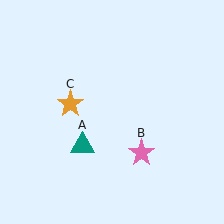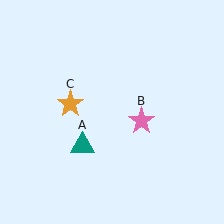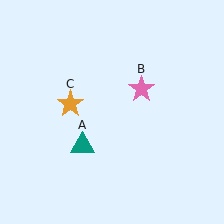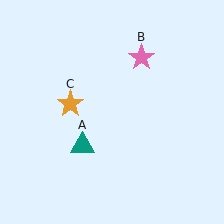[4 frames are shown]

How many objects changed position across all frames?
1 object changed position: pink star (object B).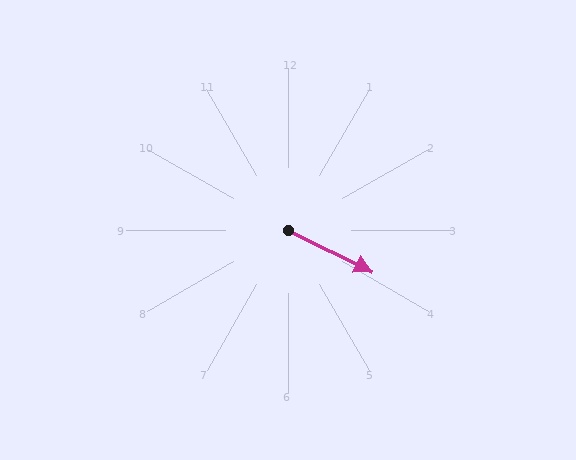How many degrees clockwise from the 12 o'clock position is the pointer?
Approximately 116 degrees.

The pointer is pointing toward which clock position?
Roughly 4 o'clock.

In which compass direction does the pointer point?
Southeast.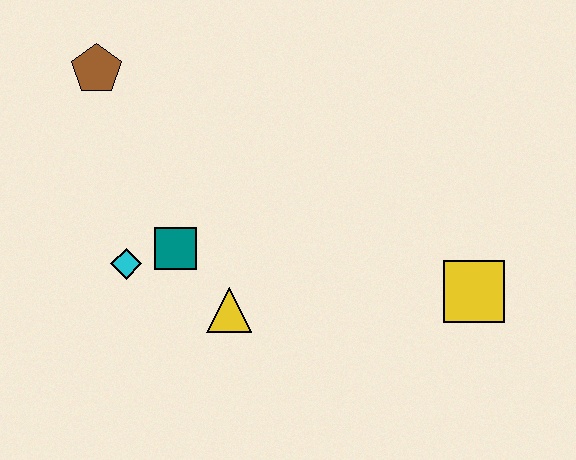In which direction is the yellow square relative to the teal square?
The yellow square is to the right of the teal square.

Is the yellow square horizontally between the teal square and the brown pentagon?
No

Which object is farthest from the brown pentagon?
The yellow square is farthest from the brown pentagon.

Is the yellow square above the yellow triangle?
Yes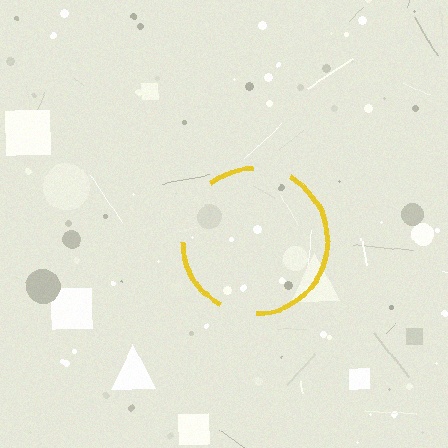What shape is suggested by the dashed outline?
The dashed outline suggests a circle.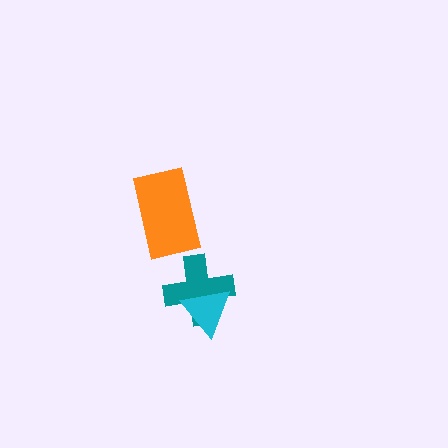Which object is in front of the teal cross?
The cyan triangle is in front of the teal cross.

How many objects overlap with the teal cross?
1 object overlaps with the teal cross.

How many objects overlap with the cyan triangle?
1 object overlaps with the cyan triangle.